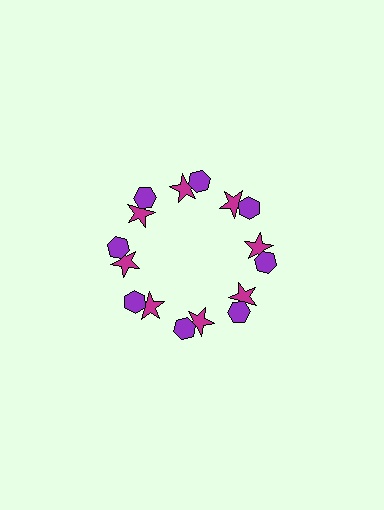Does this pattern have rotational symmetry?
Yes, this pattern has 8-fold rotational symmetry. It looks the same after rotating 45 degrees around the center.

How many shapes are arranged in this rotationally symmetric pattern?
There are 16 shapes, arranged in 8 groups of 2.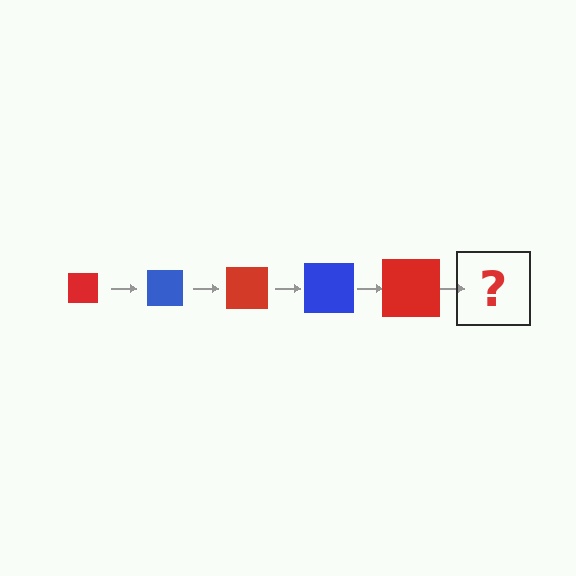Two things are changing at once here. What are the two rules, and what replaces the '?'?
The two rules are that the square grows larger each step and the color cycles through red and blue. The '?' should be a blue square, larger than the previous one.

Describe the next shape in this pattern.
It should be a blue square, larger than the previous one.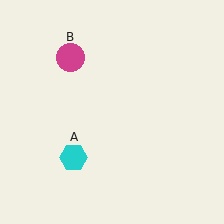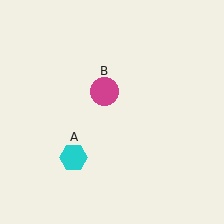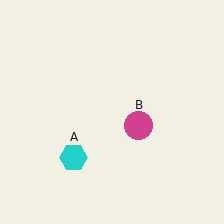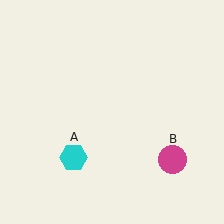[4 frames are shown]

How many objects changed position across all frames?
1 object changed position: magenta circle (object B).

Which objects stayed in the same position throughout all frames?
Cyan hexagon (object A) remained stationary.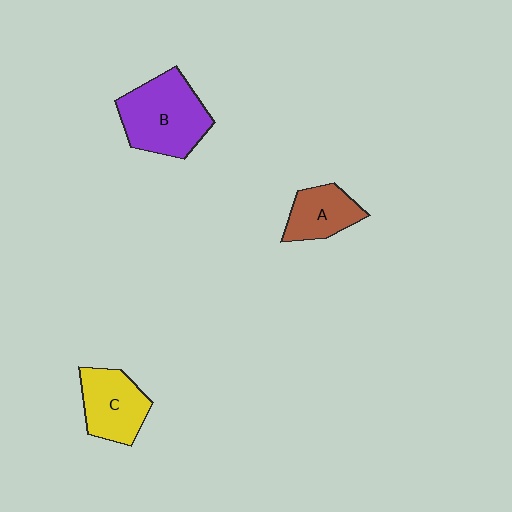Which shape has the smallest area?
Shape A (brown).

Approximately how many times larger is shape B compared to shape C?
Approximately 1.4 times.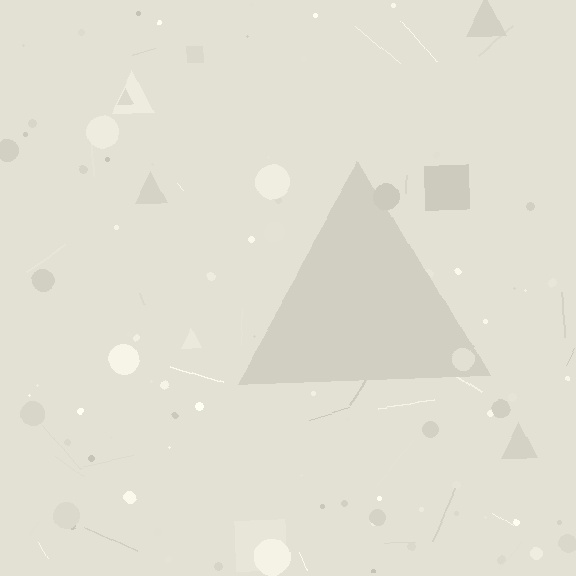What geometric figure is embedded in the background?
A triangle is embedded in the background.